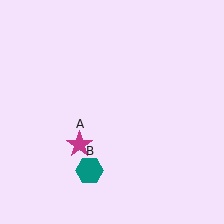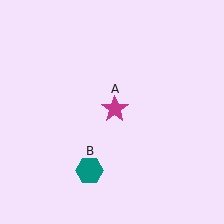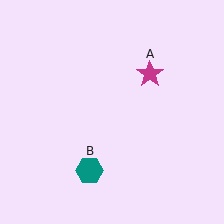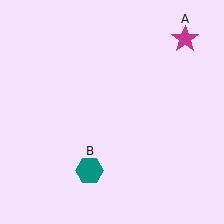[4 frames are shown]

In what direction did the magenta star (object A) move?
The magenta star (object A) moved up and to the right.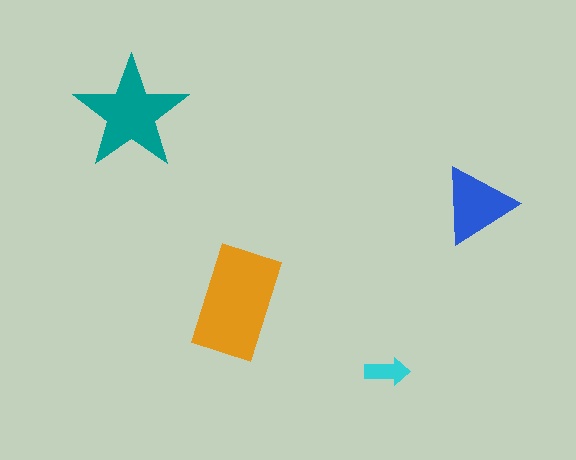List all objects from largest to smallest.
The orange rectangle, the teal star, the blue triangle, the cyan arrow.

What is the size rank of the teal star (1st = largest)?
2nd.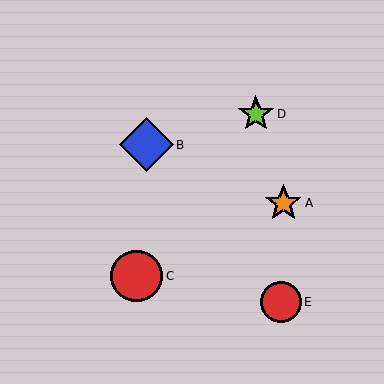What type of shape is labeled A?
Shape A is an orange star.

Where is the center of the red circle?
The center of the red circle is at (281, 302).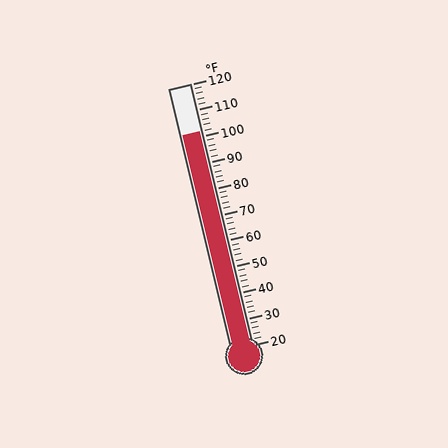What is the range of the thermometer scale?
The thermometer scale ranges from 20°F to 120°F.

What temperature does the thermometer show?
The thermometer shows approximately 102°F.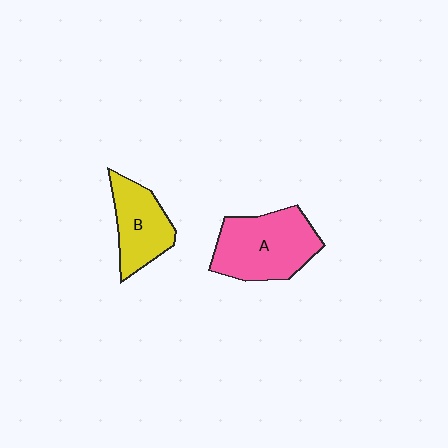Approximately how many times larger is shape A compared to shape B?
Approximately 1.4 times.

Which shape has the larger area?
Shape A (pink).